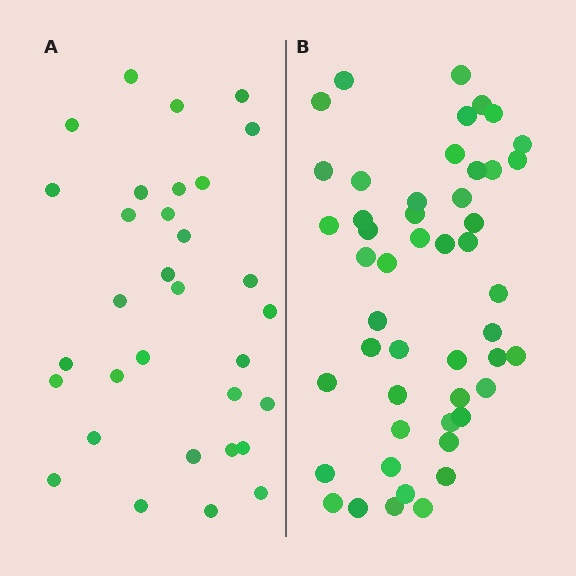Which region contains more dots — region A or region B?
Region B (the right region) has more dots.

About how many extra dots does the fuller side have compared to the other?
Region B has approximately 15 more dots than region A.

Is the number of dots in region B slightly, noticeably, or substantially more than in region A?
Region B has substantially more. The ratio is roughly 1.5 to 1.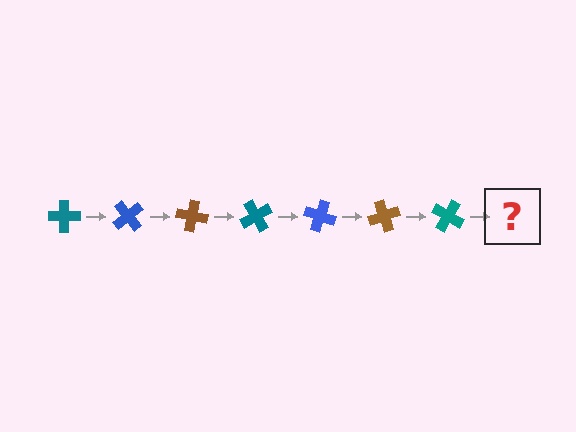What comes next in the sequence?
The next element should be a blue cross, rotated 350 degrees from the start.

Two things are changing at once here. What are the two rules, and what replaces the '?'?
The two rules are that it rotates 50 degrees each step and the color cycles through teal, blue, and brown. The '?' should be a blue cross, rotated 350 degrees from the start.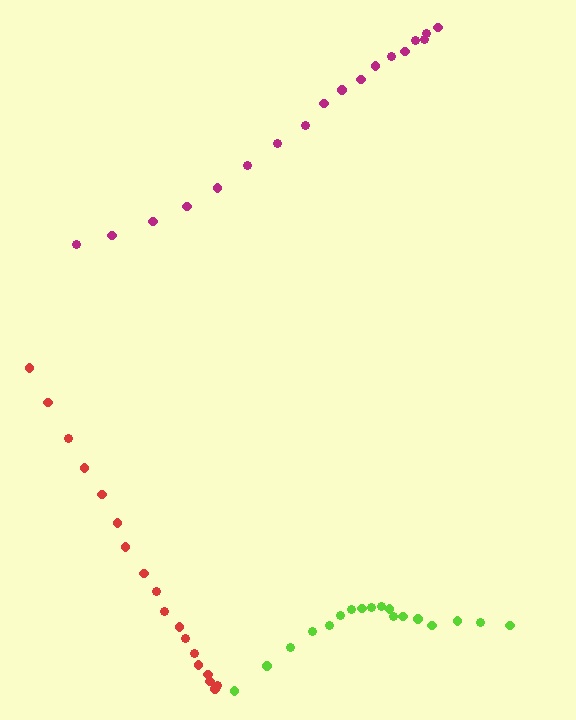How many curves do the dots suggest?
There are 3 distinct paths.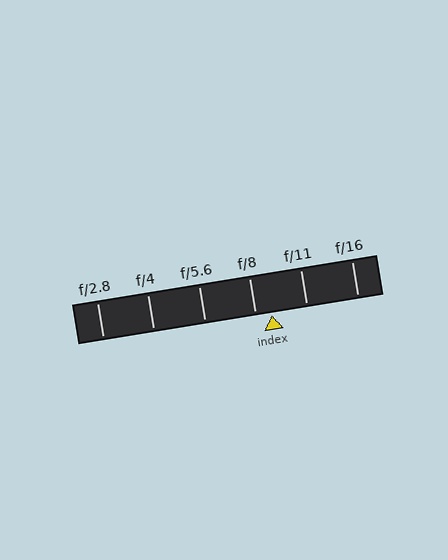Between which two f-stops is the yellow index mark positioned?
The index mark is between f/8 and f/11.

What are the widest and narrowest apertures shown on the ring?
The widest aperture shown is f/2.8 and the narrowest is f/16.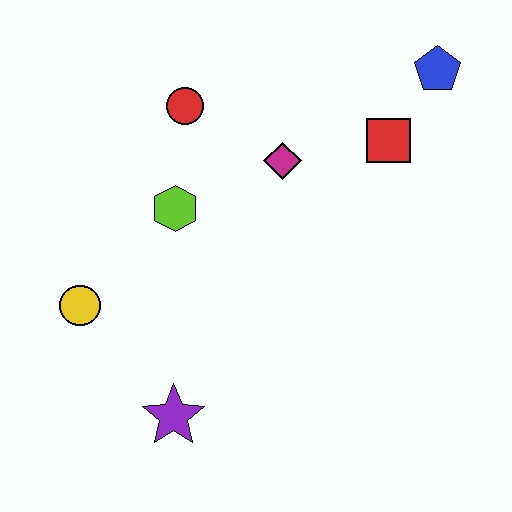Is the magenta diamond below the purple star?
No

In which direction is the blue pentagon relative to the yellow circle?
The blue pentagon is to the right of the yellow circle.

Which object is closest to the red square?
The blue pentagon is closest to the red square.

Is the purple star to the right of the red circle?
No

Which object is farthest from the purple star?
The blue pentagon is farthest from the purple star.